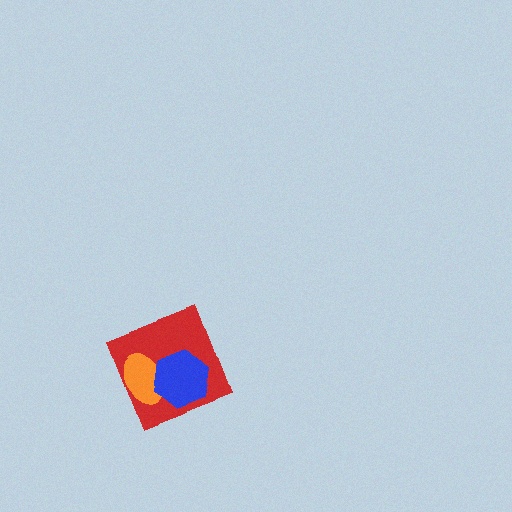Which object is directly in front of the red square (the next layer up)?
The orange ellipse is directly in front of the red square.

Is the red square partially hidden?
Yes, it is partially covered by another shape.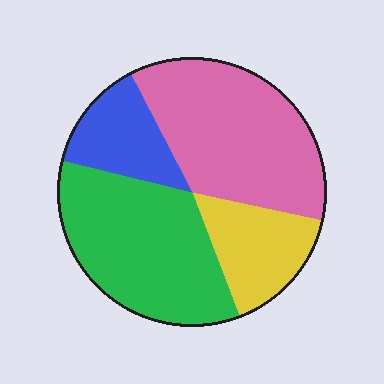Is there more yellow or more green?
Green.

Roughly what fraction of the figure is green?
Green takes up about one third (1/3) of the figure.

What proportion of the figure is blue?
Blue covers around 15% of the figure.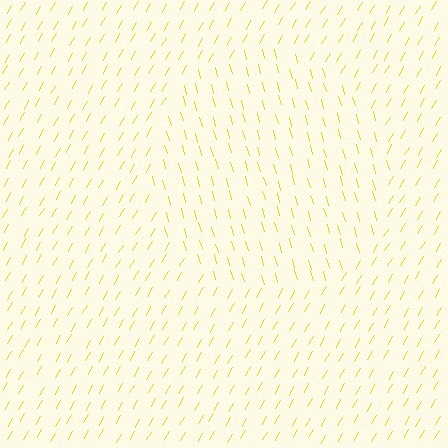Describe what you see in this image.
The image is filled with small yellow line segments. A circle region in the image has lines oriented differently from the surrounding lines, creating a visible texture boundary.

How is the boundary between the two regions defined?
The boundary is defined purely by a change in line orientation (approximately 45 degrees difference). All lines are the same color and thickness.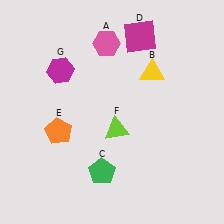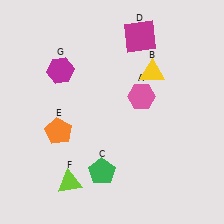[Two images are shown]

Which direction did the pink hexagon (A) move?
The pink hexagon (A) moved down.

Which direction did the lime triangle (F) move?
The lime triangle (F) moved down.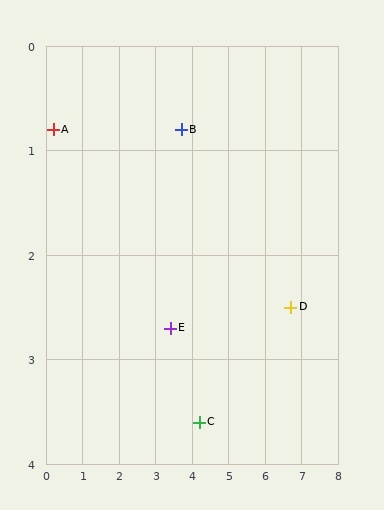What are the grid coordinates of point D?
Point D is at approximately (6.7, 2.5).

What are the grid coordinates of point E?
Point E is at approximately (3.4, 2.7).